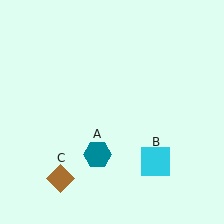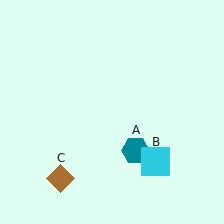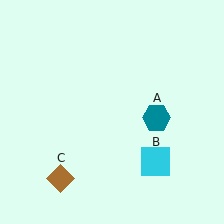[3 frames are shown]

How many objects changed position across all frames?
1 object changed position: teal hexagon (object A).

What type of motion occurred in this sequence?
The teal hexagon (object A) rotated counterclockwise around the center of the scene.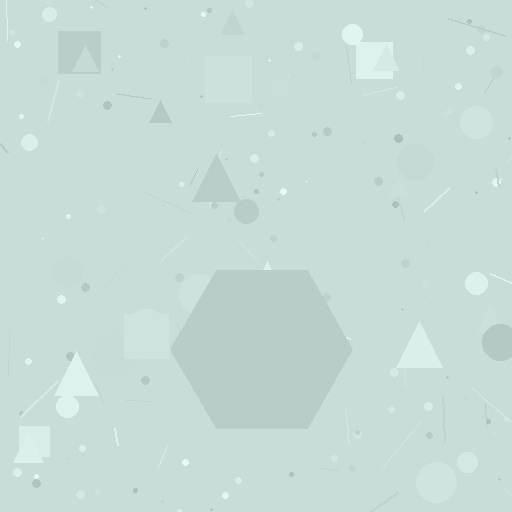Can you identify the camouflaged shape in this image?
The camouflaged shape is a hexagon.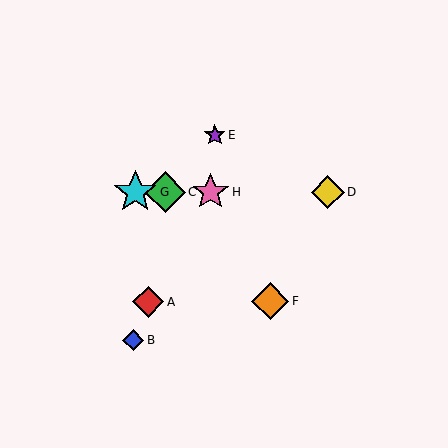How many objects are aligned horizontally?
4 objects (C, D, G, H) are aligned horizontally.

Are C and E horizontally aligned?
No, C is at y≈192 and E is at y≈135.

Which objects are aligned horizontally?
Objects C, D, G, H are aligned horizontally.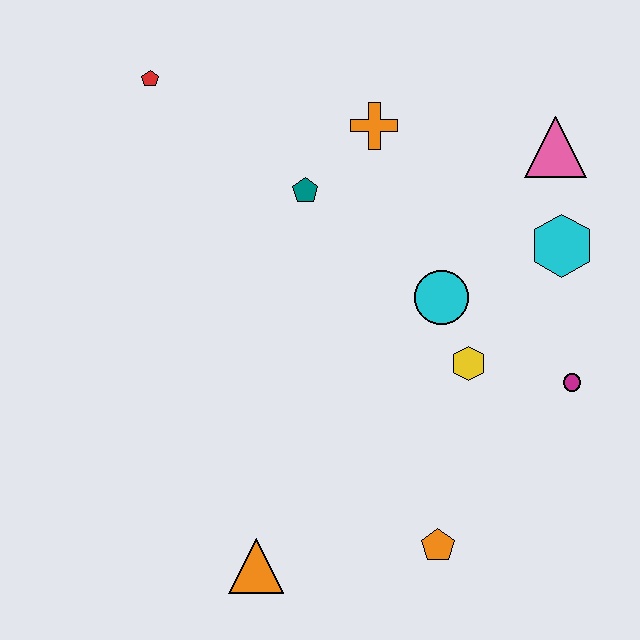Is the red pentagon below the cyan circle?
No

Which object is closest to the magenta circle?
The yellow hexagon is closest to the magenta circle.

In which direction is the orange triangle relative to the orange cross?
The orange triangle is below the orange cross.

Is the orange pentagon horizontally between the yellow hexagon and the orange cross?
Yes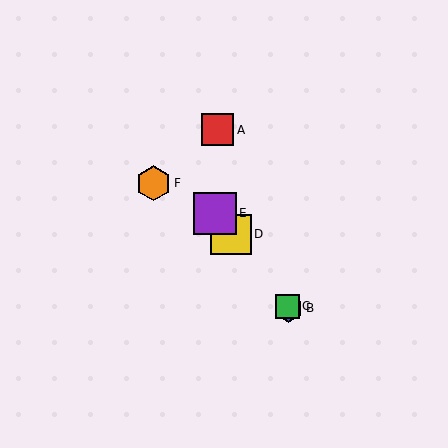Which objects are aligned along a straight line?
Objects B, C, D, E are aligned along a straight line.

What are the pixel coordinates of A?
Object A is at (217, 130).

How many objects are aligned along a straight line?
4 objects (B, C, D, E) are aligned along a straight line.